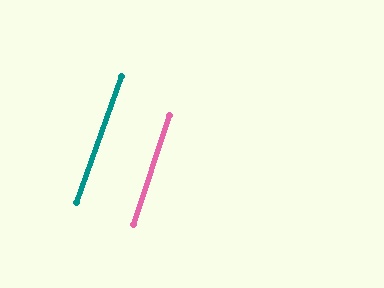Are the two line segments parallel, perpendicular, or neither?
Parallel — their directions differ by only 1.5°.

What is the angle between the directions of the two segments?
Approximately 2 degrees.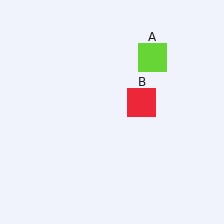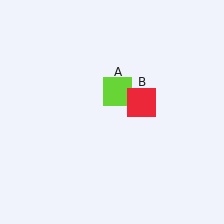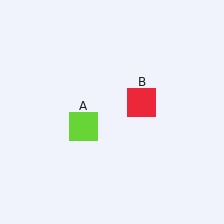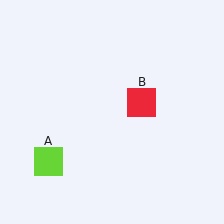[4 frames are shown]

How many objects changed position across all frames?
1 object changed position: lime square (object A).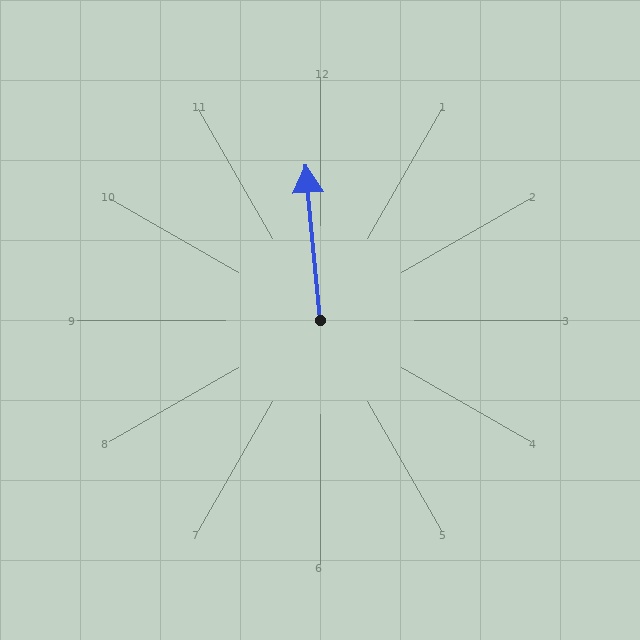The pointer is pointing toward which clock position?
Roughly 12 o'clock.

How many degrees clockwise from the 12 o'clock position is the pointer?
Approximately 355 degrees.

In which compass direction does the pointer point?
North.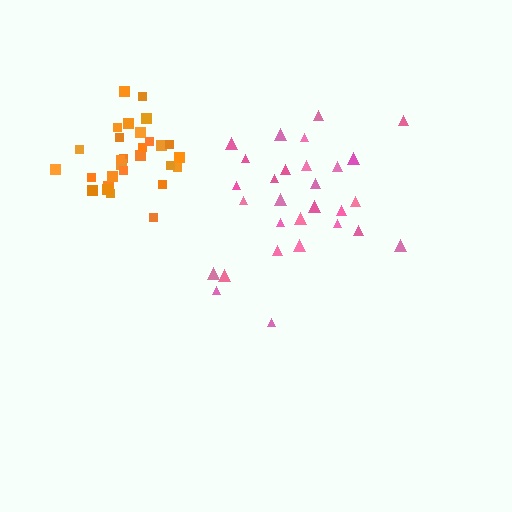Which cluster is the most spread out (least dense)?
Pink.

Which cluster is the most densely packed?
Orange.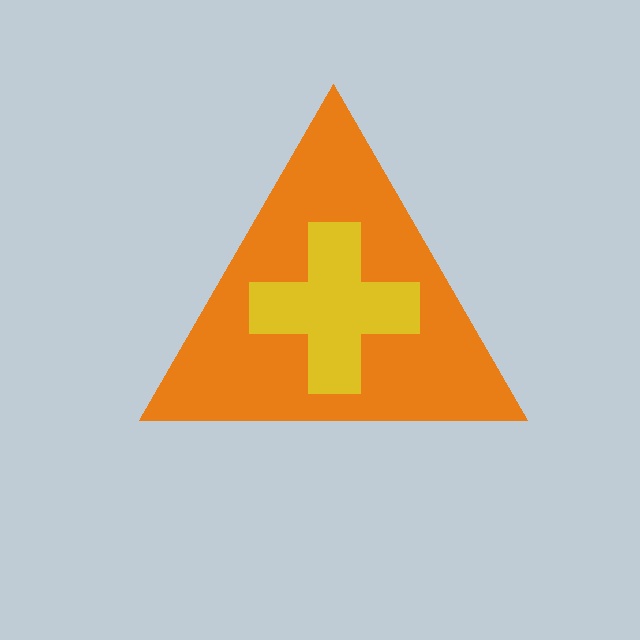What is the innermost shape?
The yellow cross.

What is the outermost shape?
The orange triangle.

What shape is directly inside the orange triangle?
The yellow cross.